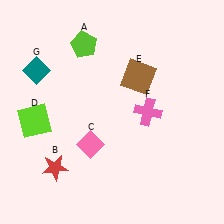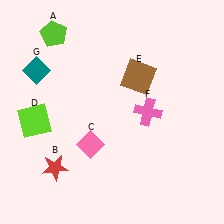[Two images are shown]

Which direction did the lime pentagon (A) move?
The lime pentagon (A) moved left.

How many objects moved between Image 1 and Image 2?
1 object moved between the two images.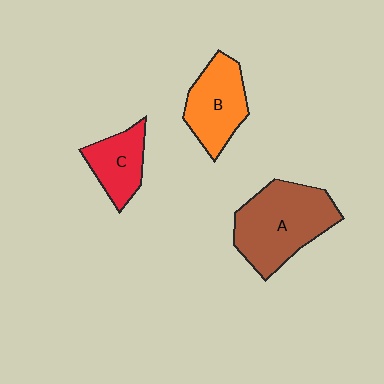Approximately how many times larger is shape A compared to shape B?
Approximately 1.5 times.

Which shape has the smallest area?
Shape C (red).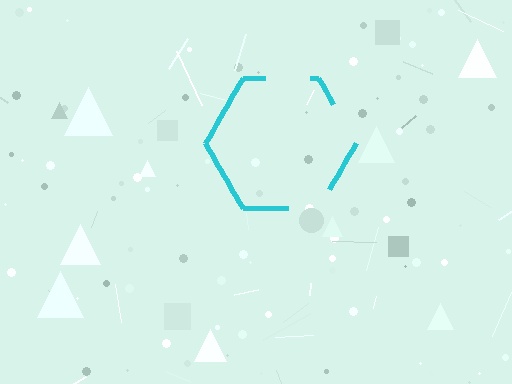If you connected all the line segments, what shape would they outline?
They would outline a hexagon.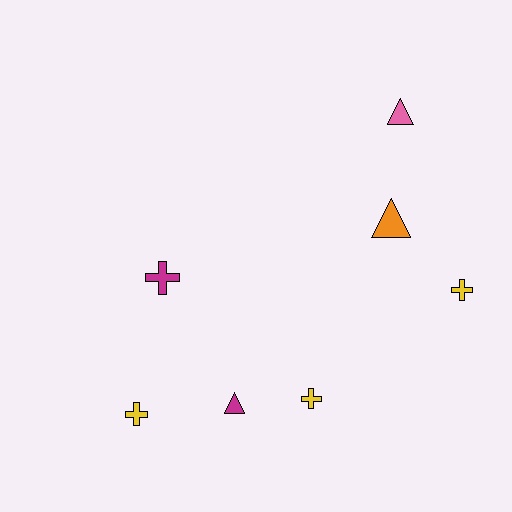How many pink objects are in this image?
There is 1 pink object.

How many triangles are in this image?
There are 3 triangles.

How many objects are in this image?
There are 7 objects.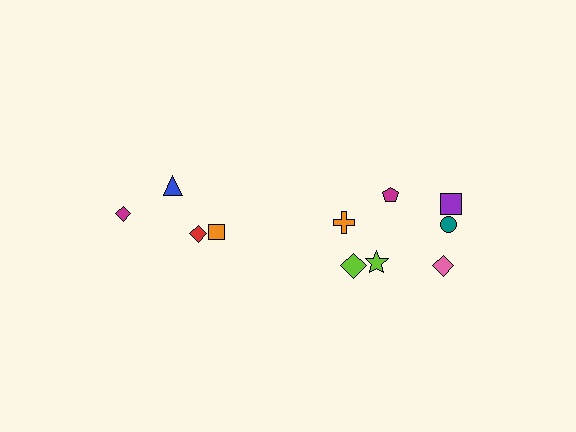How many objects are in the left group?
There are 4 objects.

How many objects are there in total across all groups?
There are 11 objects.